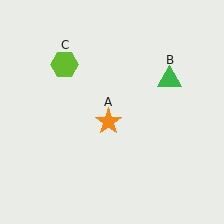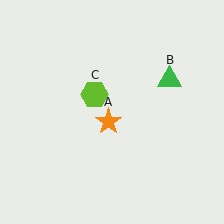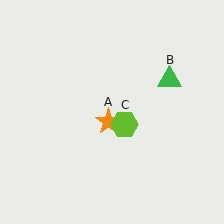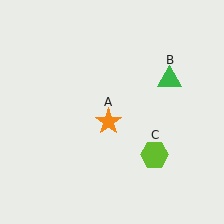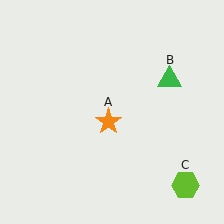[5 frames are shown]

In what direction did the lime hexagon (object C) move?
The lime hexagon (object C) moved down and to the right.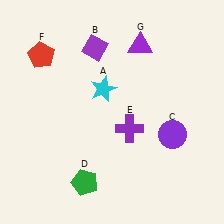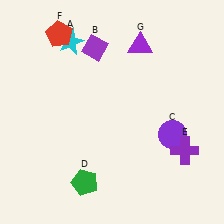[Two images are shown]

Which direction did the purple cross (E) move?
The purple cross (E) moved right.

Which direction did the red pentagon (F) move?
The red pentagon (F) moved up.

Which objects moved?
The objects that moved are: the cyan star (A), the purple cross (E), the red pentagon (F).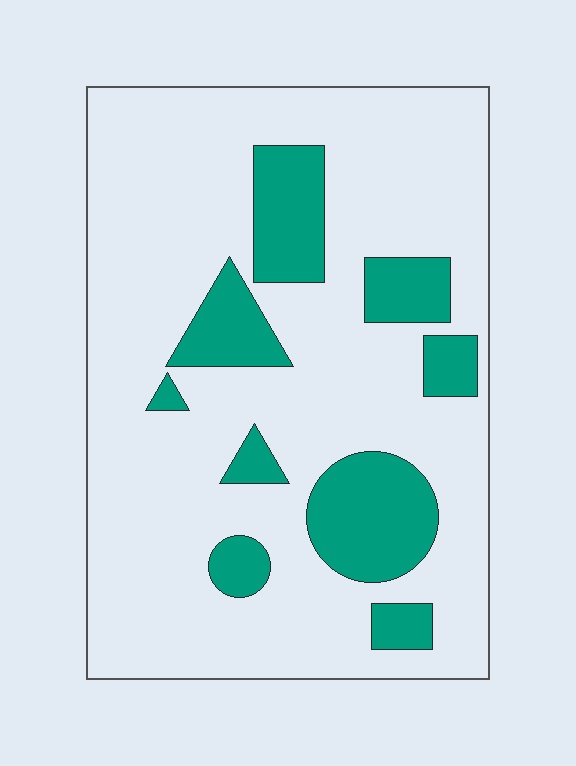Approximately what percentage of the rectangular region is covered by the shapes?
Approximately 20%.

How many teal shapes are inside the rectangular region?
9.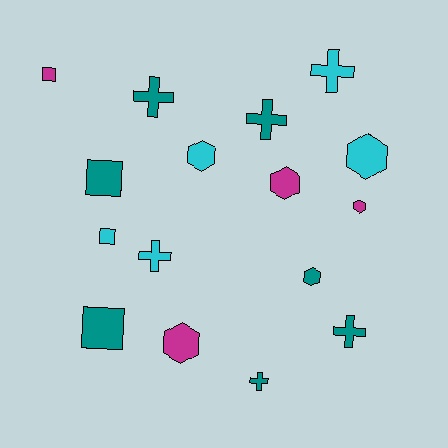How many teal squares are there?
There are 2 teal squares.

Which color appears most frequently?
Teal, with 7 objects.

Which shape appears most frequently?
Hexagon, with 6 objects.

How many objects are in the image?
There are 16 objects.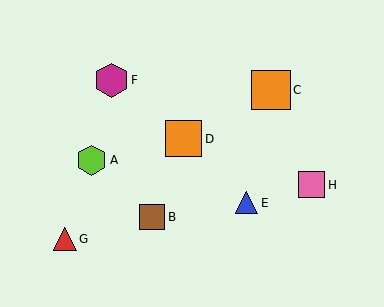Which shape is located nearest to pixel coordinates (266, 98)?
The orange square (labeled C) at (271, 90) is nearest to that location.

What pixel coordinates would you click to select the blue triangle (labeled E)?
Click at (247, 203) to select the blue triangle E.